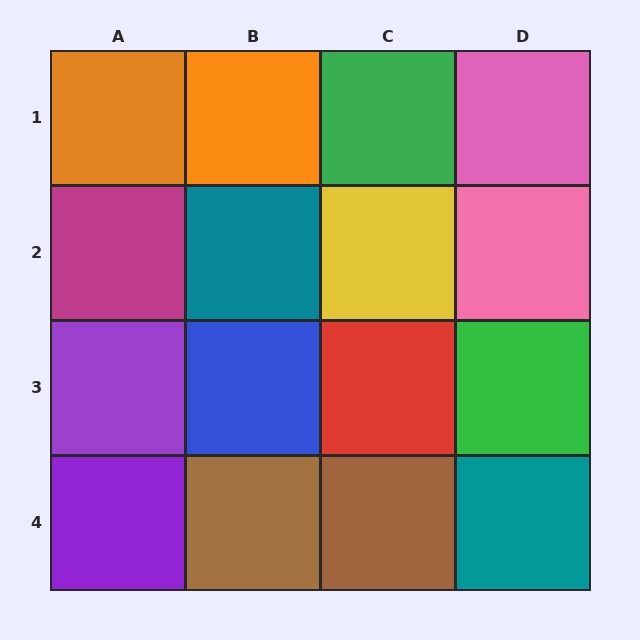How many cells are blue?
1 cell is blue.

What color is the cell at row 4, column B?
Brown.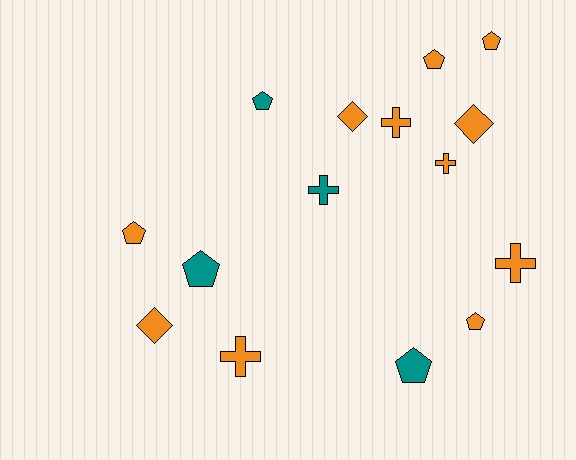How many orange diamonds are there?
There are 3 orange diamonds.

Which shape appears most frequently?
Pentagon, with 7 objects.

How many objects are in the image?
There are 15 objects.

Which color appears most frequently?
Orange, with 11 objects.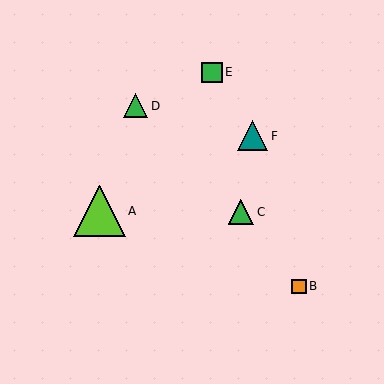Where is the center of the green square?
The center of the green square is at (212, 72).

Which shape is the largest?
The lime triangle (labeled A) is the largest.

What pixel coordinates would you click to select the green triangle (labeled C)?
Click at (241, 212) to select the green triangle C.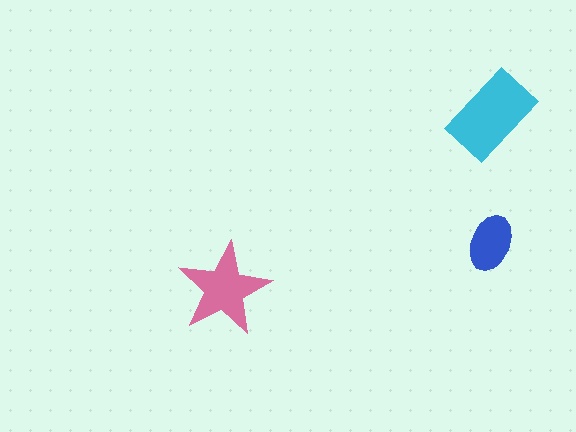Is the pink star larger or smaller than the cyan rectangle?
Smaller.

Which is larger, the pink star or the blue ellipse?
The pink star.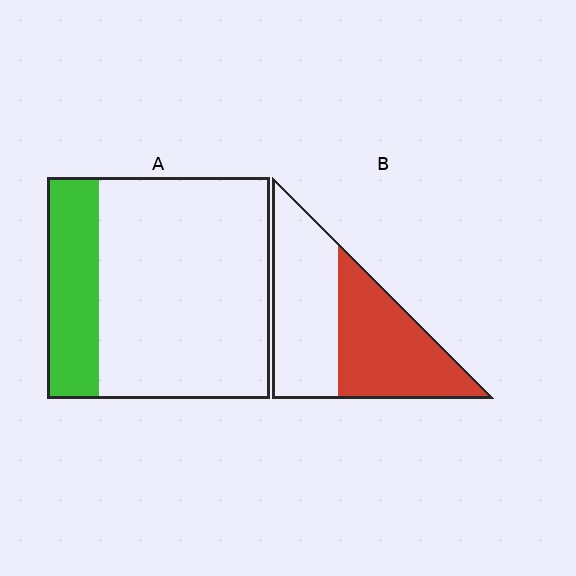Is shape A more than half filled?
No.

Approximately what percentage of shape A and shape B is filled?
A is approximately 25% and B is approximately 50%.